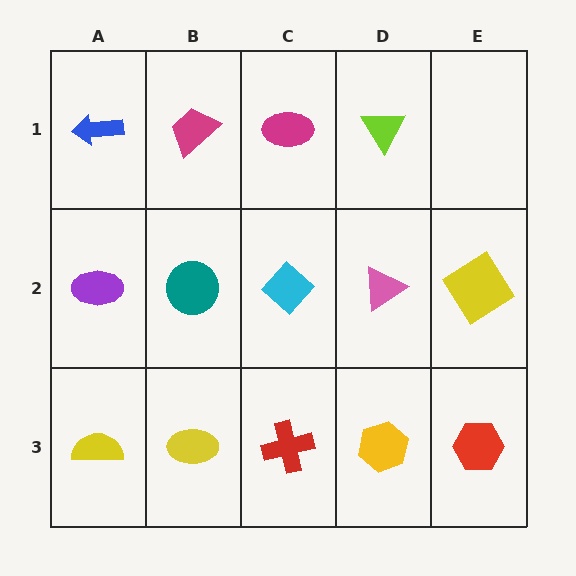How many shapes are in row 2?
5 shapes.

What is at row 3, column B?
A yellow ellipse.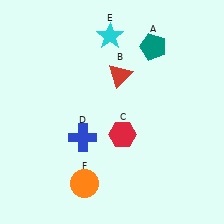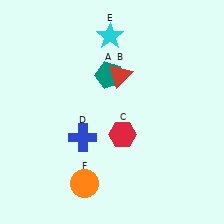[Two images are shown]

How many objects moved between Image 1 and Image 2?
1 object moved between the two images.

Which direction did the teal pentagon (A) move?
The teal pentagon (A) moved left.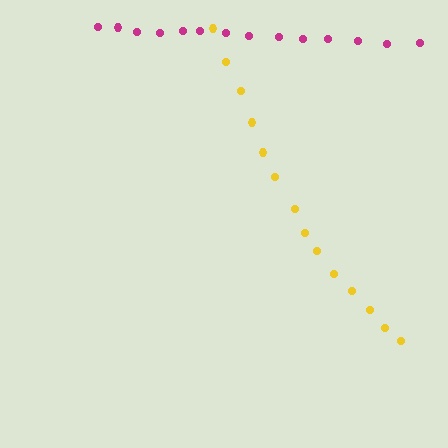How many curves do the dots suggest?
There are 2 distinct paths.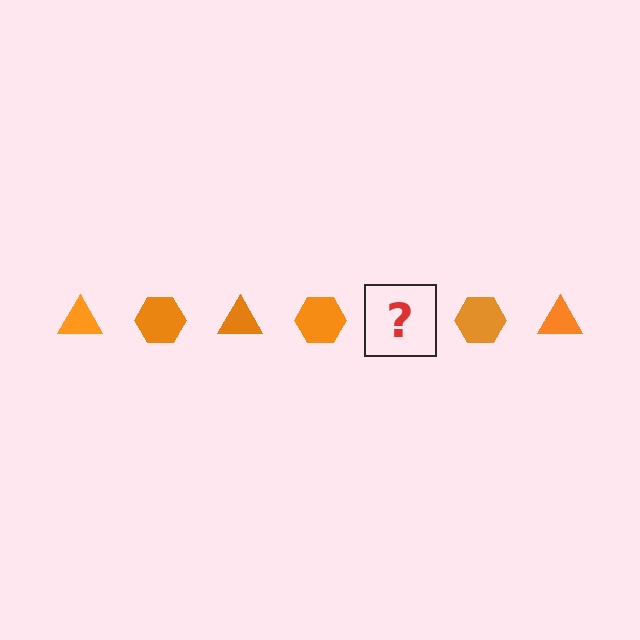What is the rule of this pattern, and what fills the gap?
The rule is that the pattern cycles through triangle, hexagon shapes in orange. The gap should be filled with an orange triangle.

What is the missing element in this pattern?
The missing element is an orange triangle.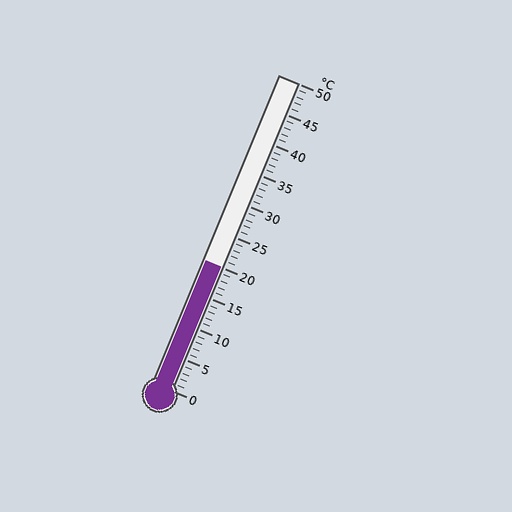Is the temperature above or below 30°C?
The temperature is below 30°C.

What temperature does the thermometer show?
The thermometer shows approximately 20°C.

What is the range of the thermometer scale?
The thermometer scale ranges from 0°C to 50°C.